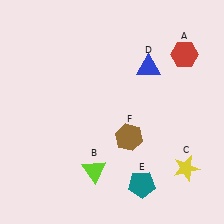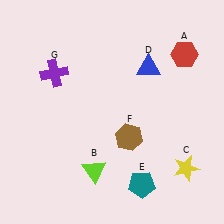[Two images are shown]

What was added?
A purple cross (G) was added in Image 2.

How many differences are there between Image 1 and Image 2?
There is 1 difference between the two images.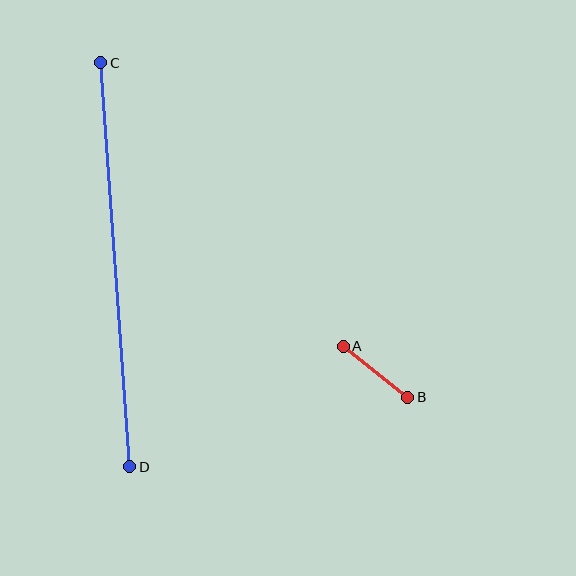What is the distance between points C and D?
The distance is approximately 405 pixels.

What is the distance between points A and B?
The distance is approximately 82 pixels.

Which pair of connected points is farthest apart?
Points C and D are farthest apart.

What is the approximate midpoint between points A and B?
The midpoint is at approximately (375, 372) pixels.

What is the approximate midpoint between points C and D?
The midpoint is at approximately (115, 265) pixels.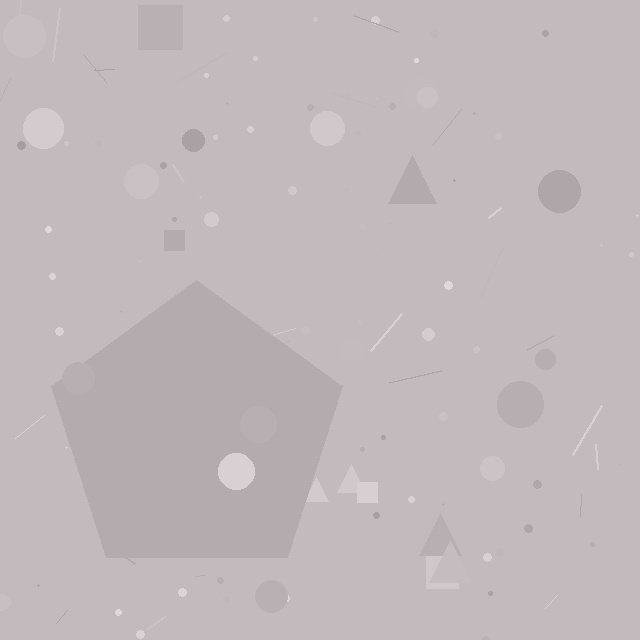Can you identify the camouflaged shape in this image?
The camouflaged shape is a pentagon.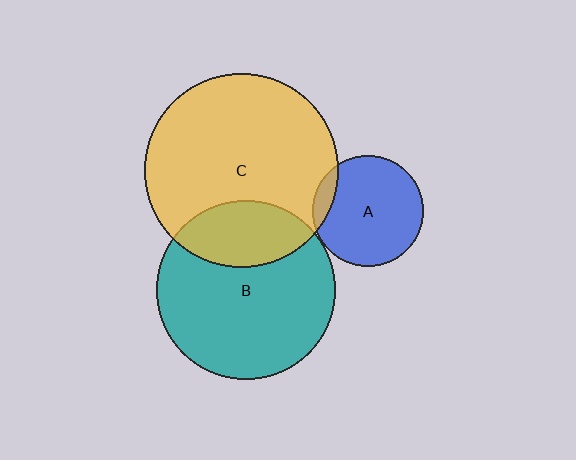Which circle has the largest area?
Circle C (yellow).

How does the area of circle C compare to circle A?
Approximately 3.1 times.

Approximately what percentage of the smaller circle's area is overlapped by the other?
Approximately 10%.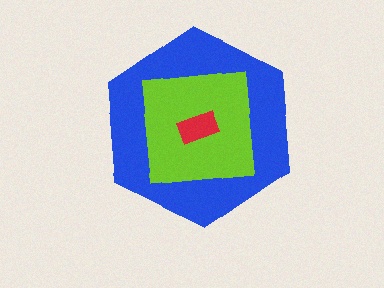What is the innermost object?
The red rectangle.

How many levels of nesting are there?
3.